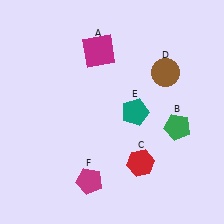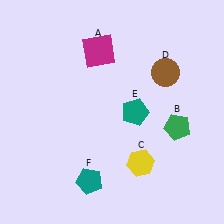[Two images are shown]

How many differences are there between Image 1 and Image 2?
There are 2 differences between the two images.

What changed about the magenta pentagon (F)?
In Image 1, F is magenta. In Image 2, it changed to teal.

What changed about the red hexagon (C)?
In Image 1, C is red. In Image 2, it changed to yellow.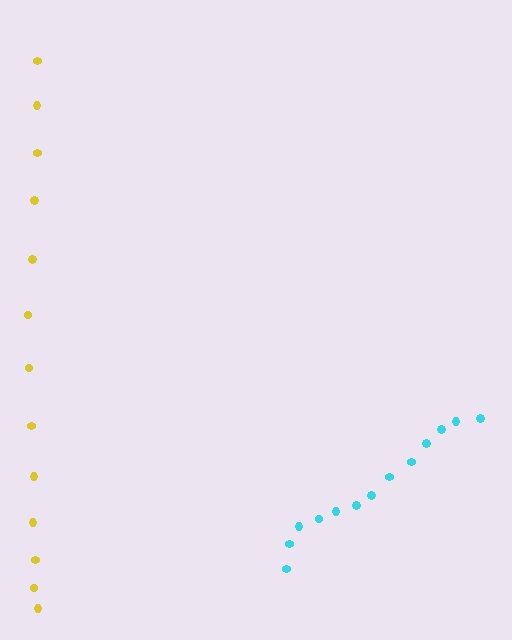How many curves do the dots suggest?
There are 2 distinct paths.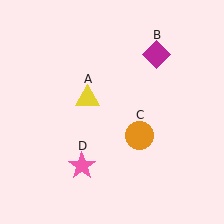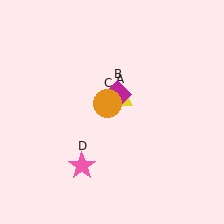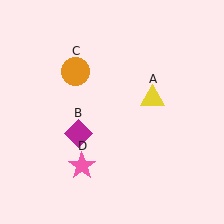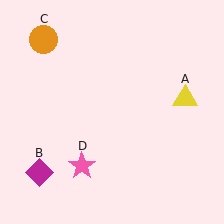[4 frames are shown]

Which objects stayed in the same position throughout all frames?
Pink star (object D) remained stationary.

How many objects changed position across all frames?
3 objects changed position: yellow triangle (object A), magenta diamond (object B), orange circle (object C).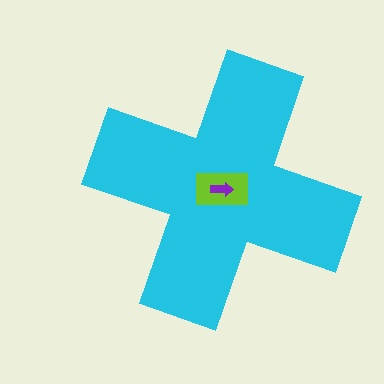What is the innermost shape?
The purple arrow.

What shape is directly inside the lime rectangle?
The purple arrow.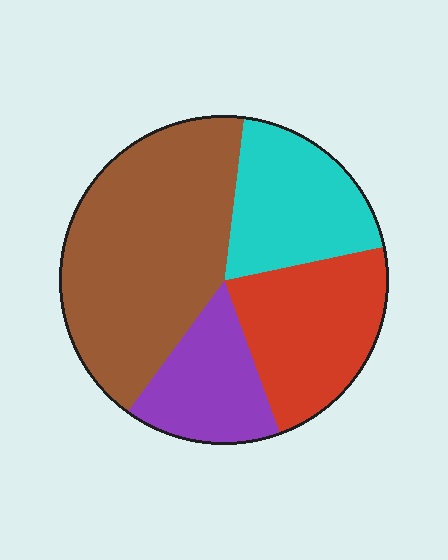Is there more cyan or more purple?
Cyan.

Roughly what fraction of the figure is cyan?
Cyan covers around 20% of the figure.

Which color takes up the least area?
Purple, at roughly 15%.